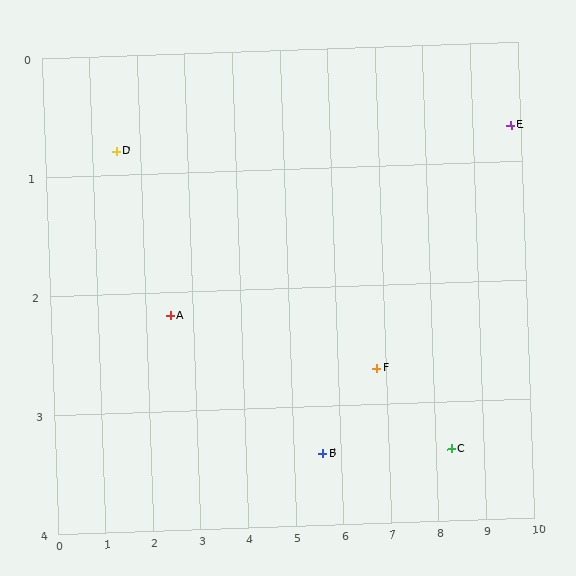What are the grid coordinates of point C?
Point C is at approximately (8.3, 3.4).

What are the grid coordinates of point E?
Point E is at approximately (9.8, 0.7).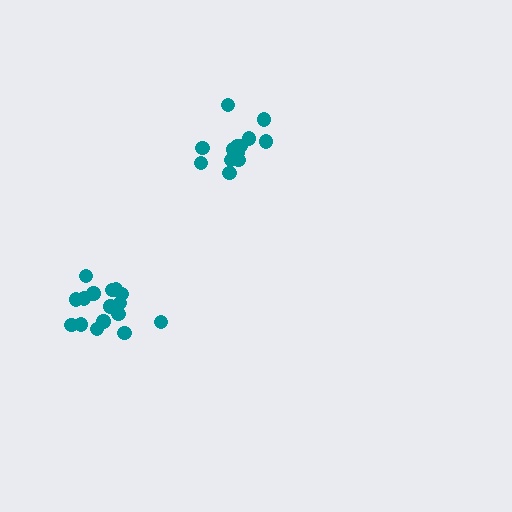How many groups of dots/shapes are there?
There are 2 groups.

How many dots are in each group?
Group 1: 16 dots, Group 2: 13 dots (29 total).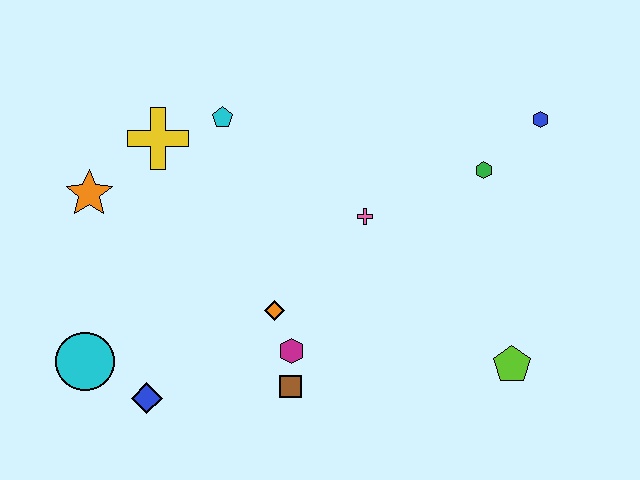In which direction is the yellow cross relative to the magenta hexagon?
The yellow cross is above the magenta hexagon.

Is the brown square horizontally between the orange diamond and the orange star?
No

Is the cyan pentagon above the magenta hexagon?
Yes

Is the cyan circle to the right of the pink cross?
No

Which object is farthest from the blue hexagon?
The cyan circle is farthest from the blue hexagon.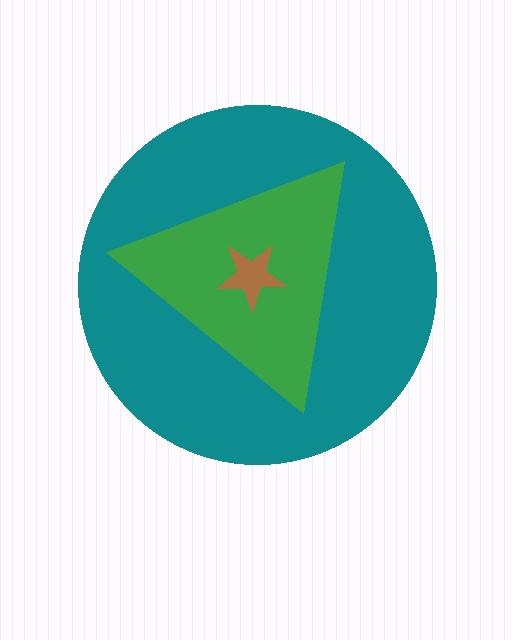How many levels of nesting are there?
3.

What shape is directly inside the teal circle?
The green triangle.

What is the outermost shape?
The teal circle.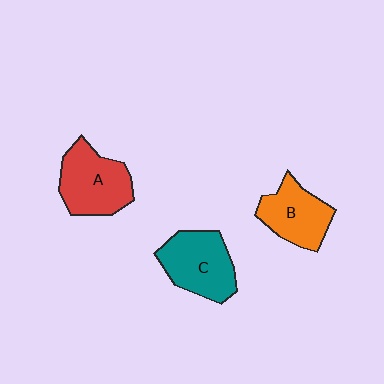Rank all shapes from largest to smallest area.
From largest to smallest: C (teal), A (red), B (orange).